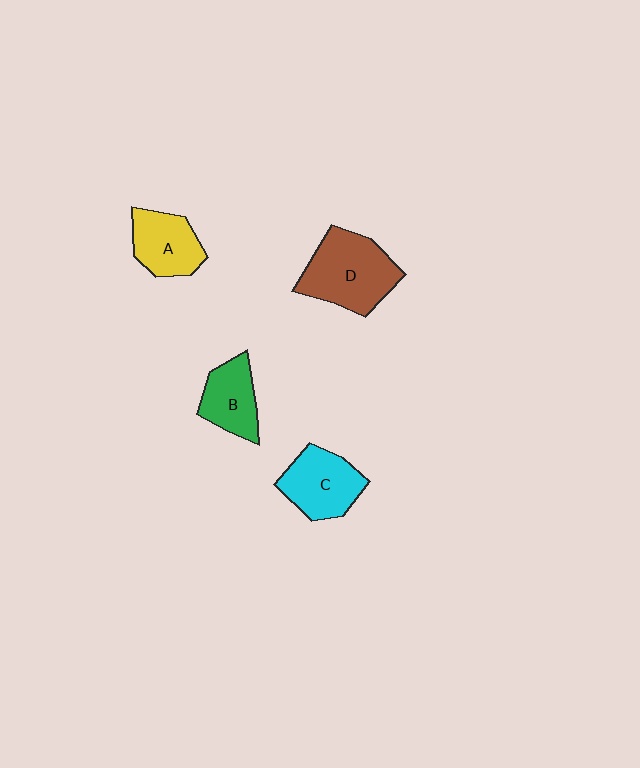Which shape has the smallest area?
Shape B (green).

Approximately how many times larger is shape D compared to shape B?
Approximately 1.6 times.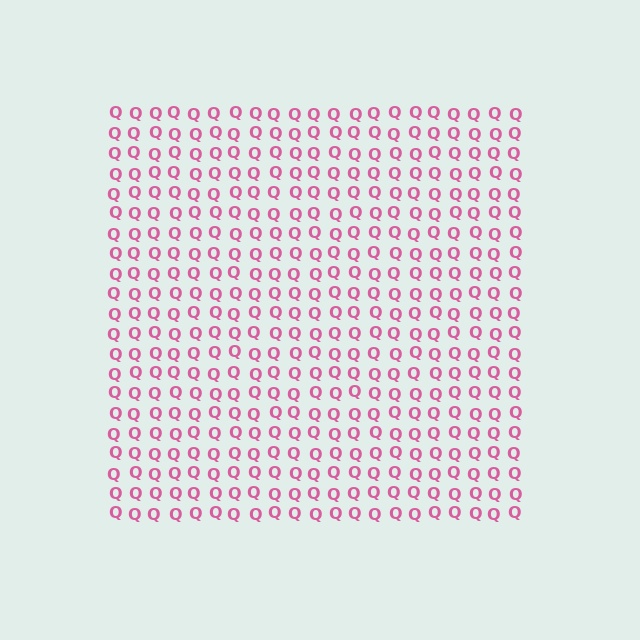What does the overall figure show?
The overall figure shows a square.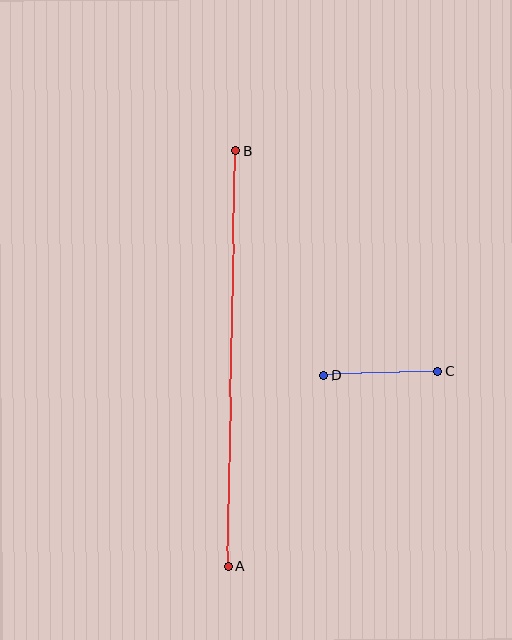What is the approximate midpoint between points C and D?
The midpoint is at approximately (381, 373) pixels.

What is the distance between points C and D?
The distance is approximately 114 pixels.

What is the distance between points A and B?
The distance is approximately 416 pixels.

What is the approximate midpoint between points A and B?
The midpoint is at approximately (232, 359) pixels.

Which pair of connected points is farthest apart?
Points A and B are farthest apart.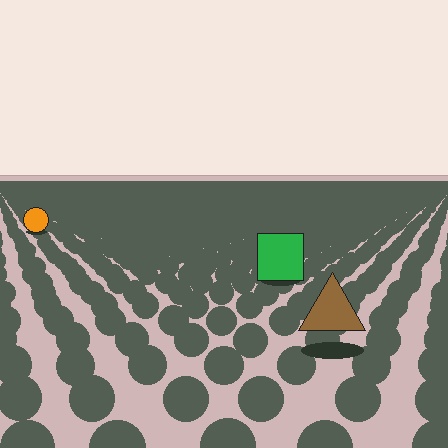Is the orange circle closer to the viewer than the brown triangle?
No. The brown triangle is closer — you can tell from the texture gradient: the ground texture is coarser near it.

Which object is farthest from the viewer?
The orange circle is farthest from the viewer. It appears smaller and the ground texture around it is denser.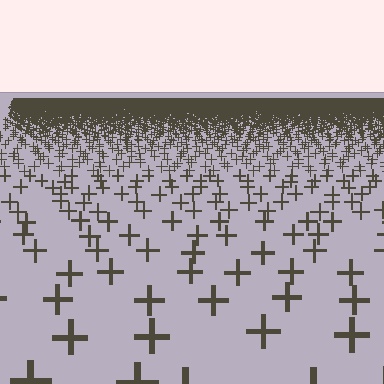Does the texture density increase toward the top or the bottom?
Density increases toward the top.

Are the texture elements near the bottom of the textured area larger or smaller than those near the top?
Larger. Near the bottom, elements are closer to the viewer and appear at a bigger on-screen size.